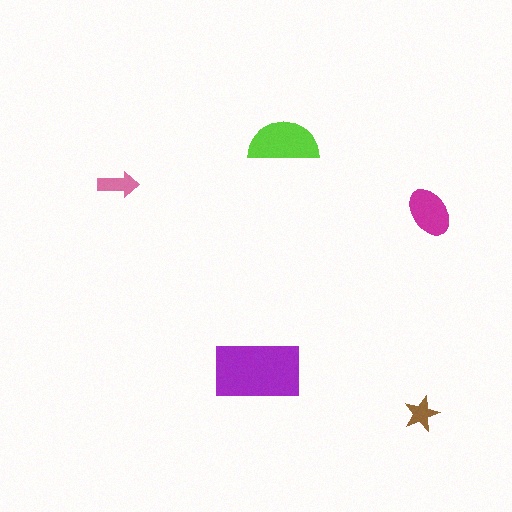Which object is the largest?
The purple rectangle.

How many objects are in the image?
There are 5 objects in the image.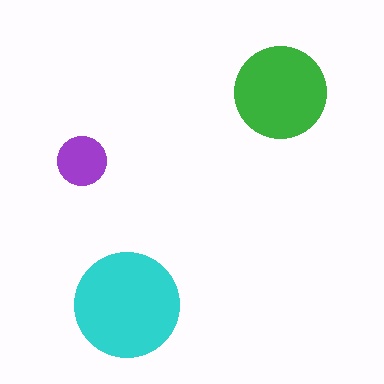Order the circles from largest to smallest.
the cyan one, the green one, the purple one.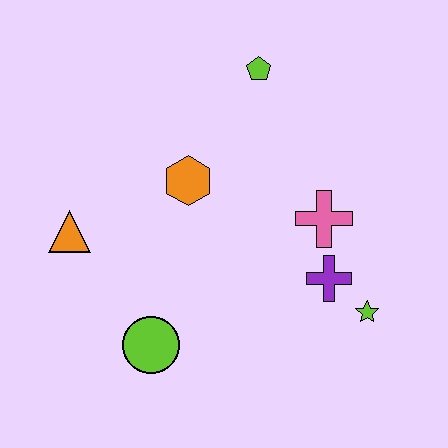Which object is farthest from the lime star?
The orange triangle is farthest from the lime star.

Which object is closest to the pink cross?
The purple cross is closest to the pink cross.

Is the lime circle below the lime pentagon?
Yes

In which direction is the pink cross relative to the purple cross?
The pink cross is above the purple cross.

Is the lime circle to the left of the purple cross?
Yes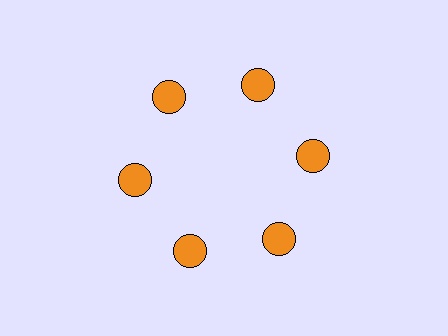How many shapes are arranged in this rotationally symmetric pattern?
There are 6 shapes, arranged in 6 groups of 1.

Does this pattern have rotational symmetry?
Yes, this pattern has 6-fold rotational symmetry. It looks the same after rotating 60 degrees around the center.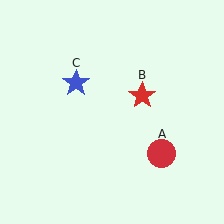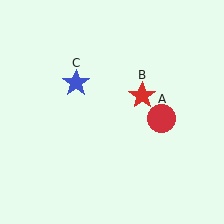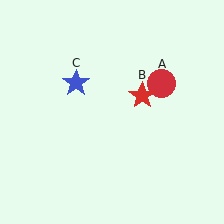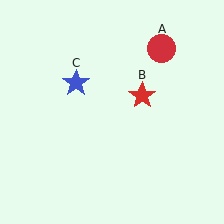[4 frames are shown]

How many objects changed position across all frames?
1 object changed position: red circle (object A).